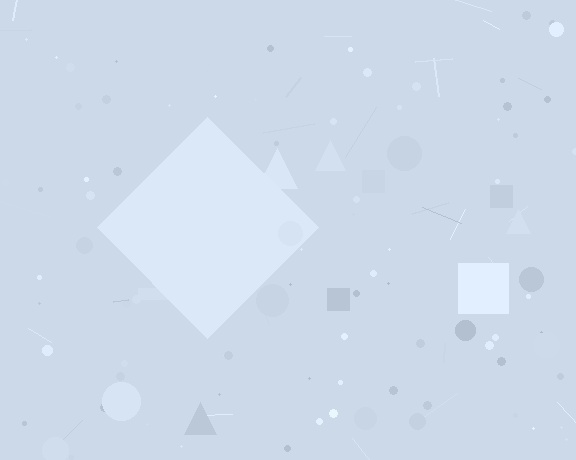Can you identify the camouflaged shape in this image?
The camouflaged shape is a diamond.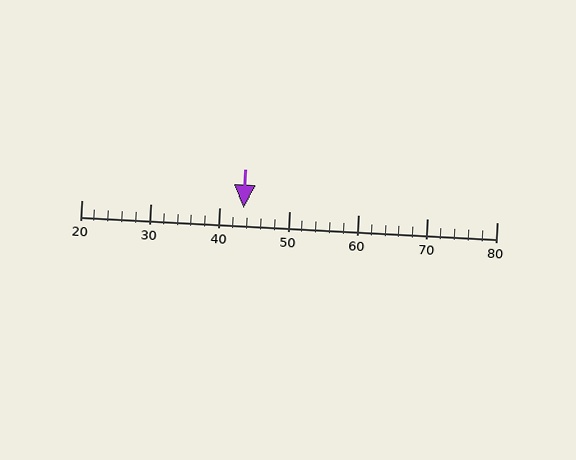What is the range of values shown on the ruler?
The ruler shows values from 20 to 80.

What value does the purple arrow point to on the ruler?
The purple arrow points to approximately 44.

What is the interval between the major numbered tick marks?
The major tick marks are spaced 10 units apart.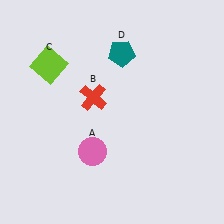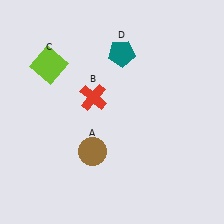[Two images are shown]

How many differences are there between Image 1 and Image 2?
There is 1 difference between the two images.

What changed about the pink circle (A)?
In Image 1, A is pink. In Image 2, it changed to brown.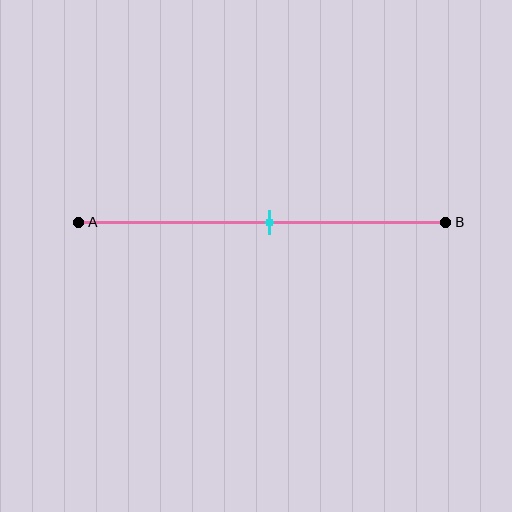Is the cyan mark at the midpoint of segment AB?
Yes, the mark is approximately at the midpoint.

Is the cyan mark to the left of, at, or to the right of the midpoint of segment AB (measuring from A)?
The cyan mark is approximately at the midpoint of segment AB.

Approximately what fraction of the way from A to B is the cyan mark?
The cyan mark is approximately 50% of the way from A to B.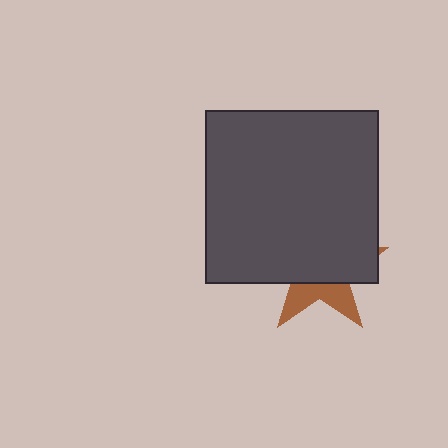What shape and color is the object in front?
The object in front is a dark gray square.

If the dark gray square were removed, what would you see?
You would see the complete brown star.